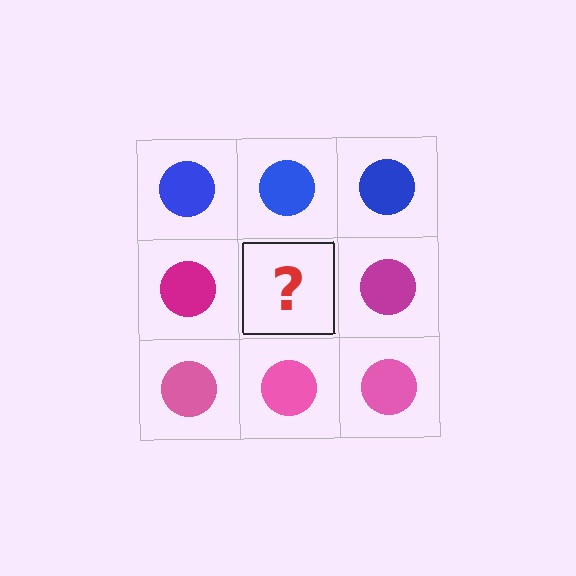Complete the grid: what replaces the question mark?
The question mark should be replaced with a magenta circle.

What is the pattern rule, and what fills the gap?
The rule is that each row has a consistent color. The gap should be filled with a magenta circle.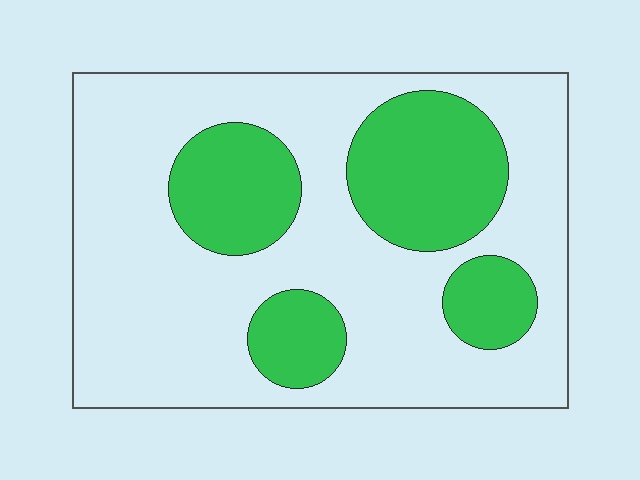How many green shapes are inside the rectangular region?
4.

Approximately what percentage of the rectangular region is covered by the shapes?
Approximately 30%.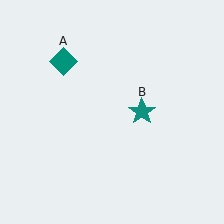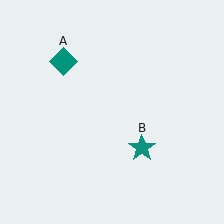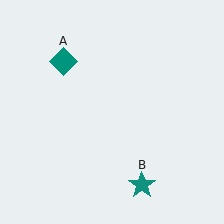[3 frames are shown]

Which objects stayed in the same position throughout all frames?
Teal diamond (object A) remained stationary.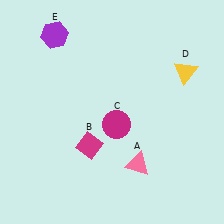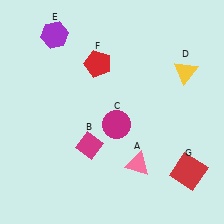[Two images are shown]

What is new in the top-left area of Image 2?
A red pentagon (F) was added in the top-left area of Image 2.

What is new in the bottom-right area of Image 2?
A red square (G) was added in the bottom-right area of Image 2.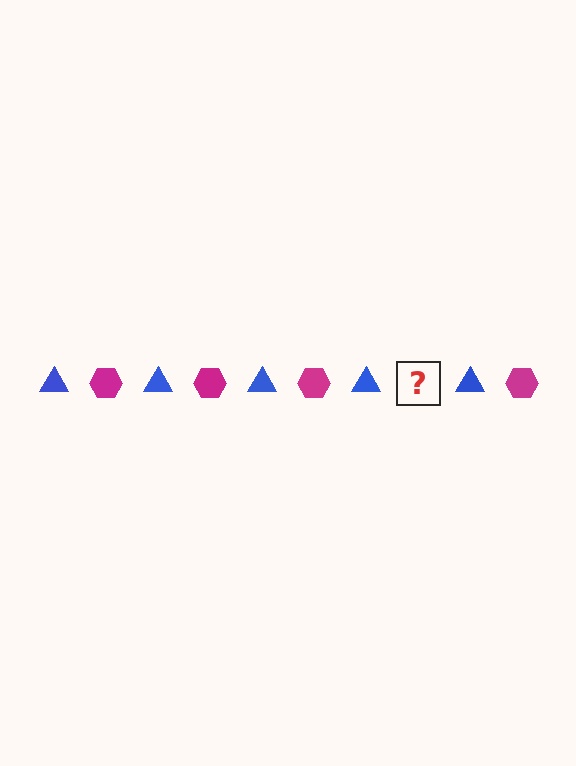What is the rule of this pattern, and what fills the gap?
The rule is that the pattern alternates between blue triangle and magenta hexagon. The gap should be filled with a magenta hexagon.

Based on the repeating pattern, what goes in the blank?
The blank should be a magenta hexagon.